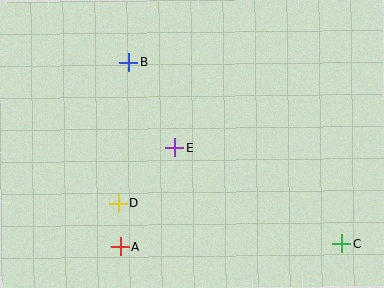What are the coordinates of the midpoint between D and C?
The midpoint between D and C is at (230, 224).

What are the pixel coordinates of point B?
Point B is at (129, 62).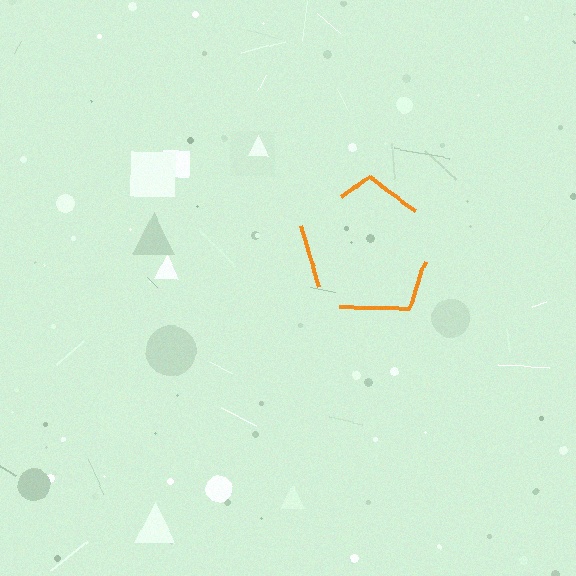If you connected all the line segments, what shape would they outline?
They would outline a pentagon.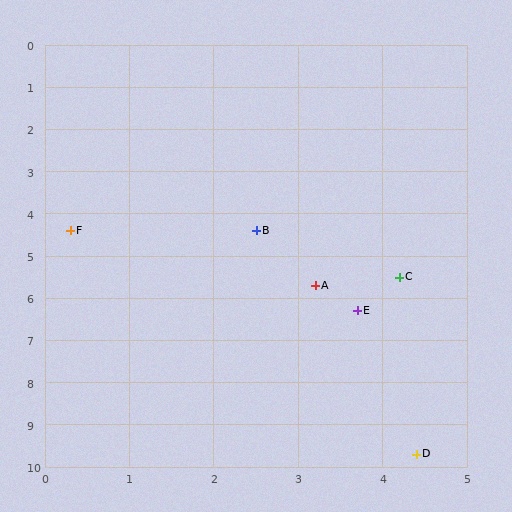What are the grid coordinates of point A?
Point A is at approximately (3.2, 5.7).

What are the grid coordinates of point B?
Point B is at approximately (2.5, 4.4).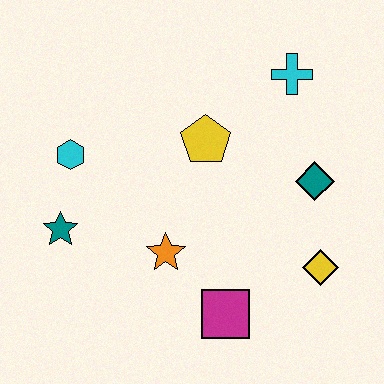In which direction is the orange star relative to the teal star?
The orange star is to the right of the teal star.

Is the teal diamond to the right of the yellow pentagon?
Yes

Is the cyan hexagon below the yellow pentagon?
Yes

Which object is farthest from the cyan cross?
The teal star is farthest from the cyan cross.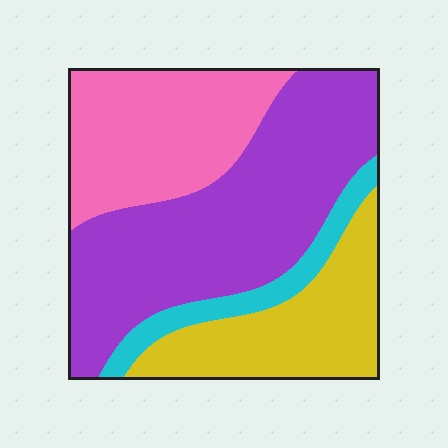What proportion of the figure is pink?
Pink covers roughly 25% of the figure.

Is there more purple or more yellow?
Purple.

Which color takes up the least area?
Cyan, at roughly 10%.